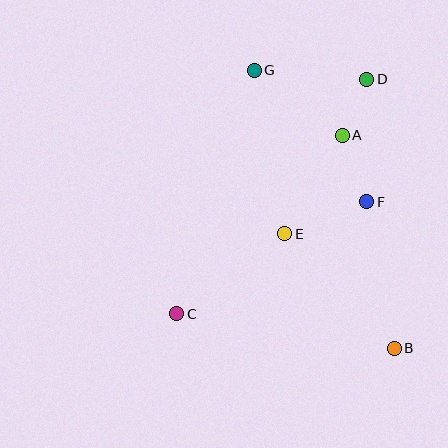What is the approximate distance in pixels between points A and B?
The distance between A and B is approximately 219 pixels.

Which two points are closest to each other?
Points A and D are closest to each other.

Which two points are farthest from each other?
Points B and G are farthest from each other.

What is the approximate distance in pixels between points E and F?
The distance between E and F is approximately 88 pixels.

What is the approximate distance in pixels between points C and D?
The distance between C and D is approximately 302 pixels.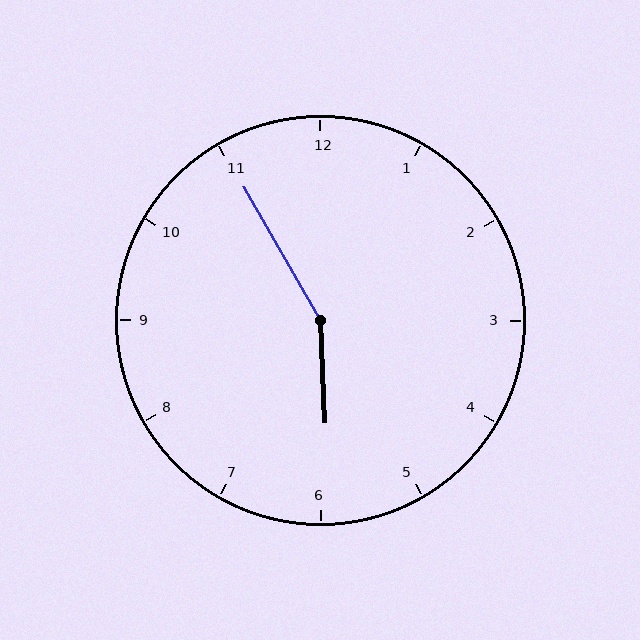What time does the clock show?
5:55.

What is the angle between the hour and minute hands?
Approximately 152 degrees.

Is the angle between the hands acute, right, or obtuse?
It is obtuse.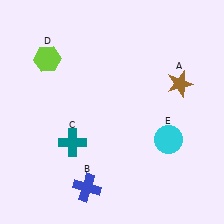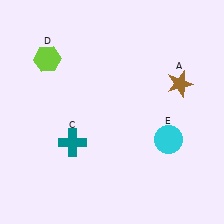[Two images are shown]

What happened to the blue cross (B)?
The blue cross (B) was removed in Image 2. It was in the bottom-left area of Image 1.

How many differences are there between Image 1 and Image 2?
There is 1 difference between the two images.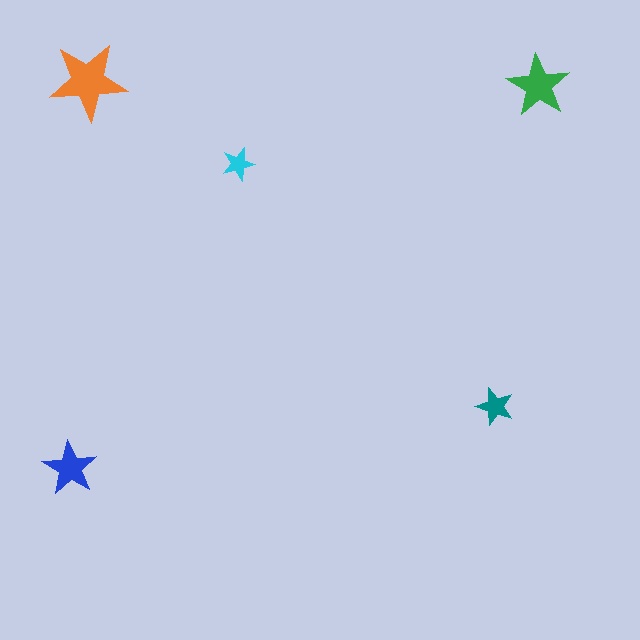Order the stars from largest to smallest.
the orange one, the green one, the blue one, the teal one, the cyan one.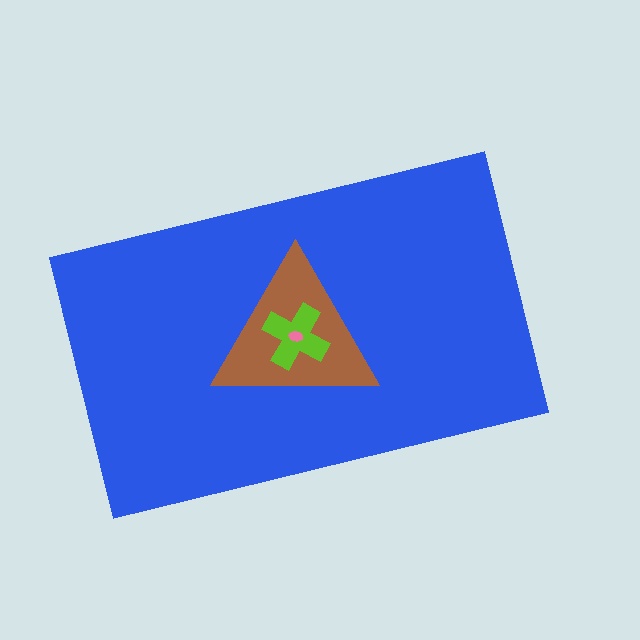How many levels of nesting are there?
4.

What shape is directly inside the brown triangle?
The lime cross.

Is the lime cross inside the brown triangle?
Yes.